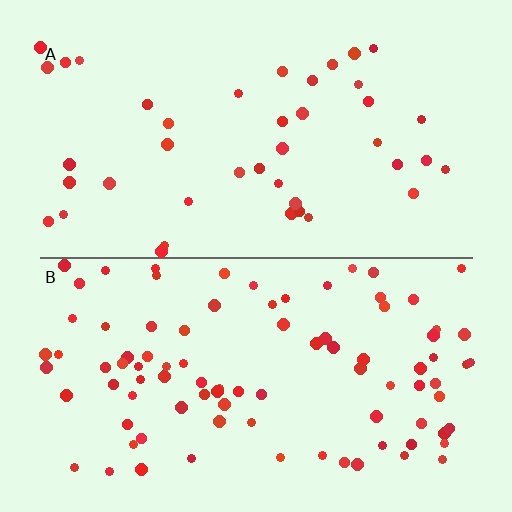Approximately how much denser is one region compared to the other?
Approximately 2.2× — region B over region A.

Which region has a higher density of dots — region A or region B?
B (the bottom).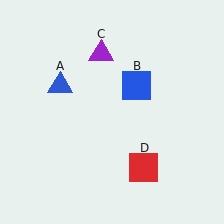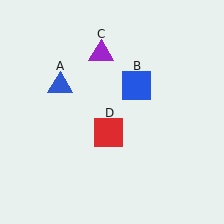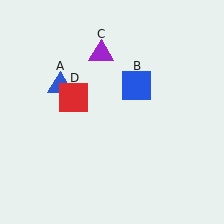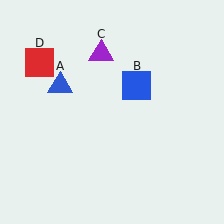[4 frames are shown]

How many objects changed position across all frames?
1 object changed position: red square (object D).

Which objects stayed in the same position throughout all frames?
Blue triangle (object A) and blue square (object B) and purple triangle (object C) remained stationary.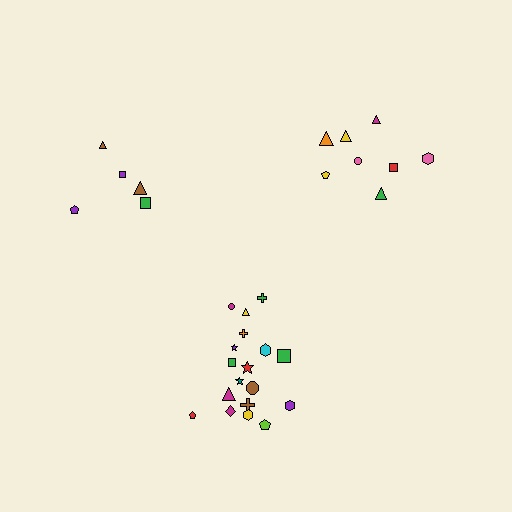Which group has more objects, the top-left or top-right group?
The top-right group.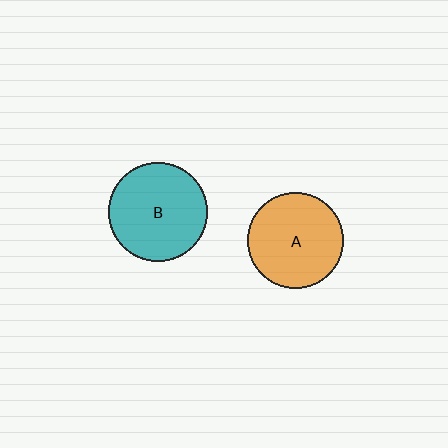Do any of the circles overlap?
No, none of the circles overlap.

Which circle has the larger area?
Circle B (teal).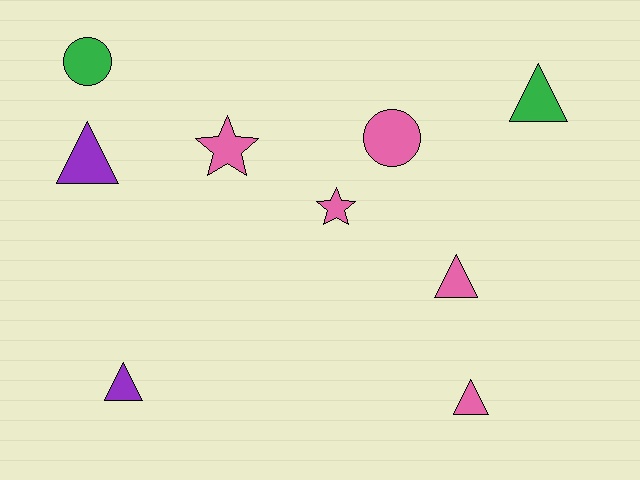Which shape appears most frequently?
Triangle, with 5 objects.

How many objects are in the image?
There are 9 objects.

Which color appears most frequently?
Pink, with 5 objects.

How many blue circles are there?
There are no blue circles.